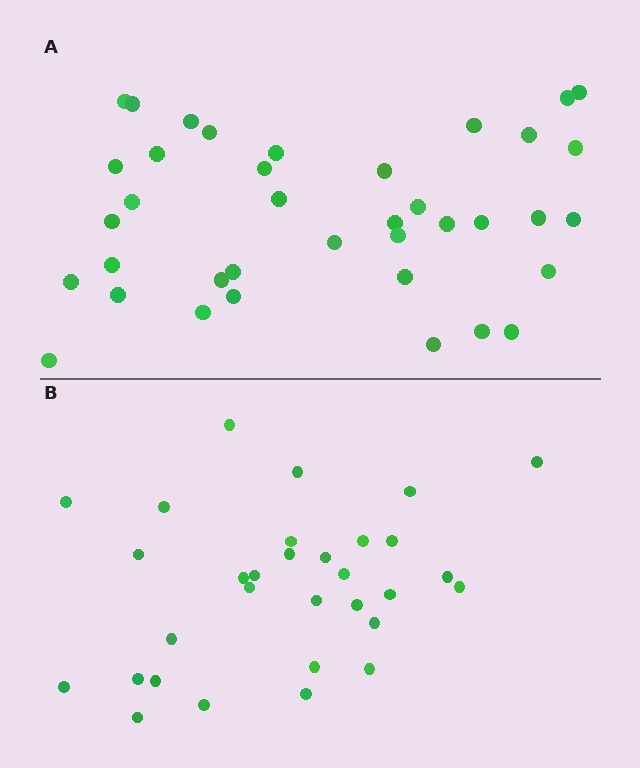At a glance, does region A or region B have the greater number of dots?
Region A (the top region) has more dots.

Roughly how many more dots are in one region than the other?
Region A has roughly 8 or so more dots than region B.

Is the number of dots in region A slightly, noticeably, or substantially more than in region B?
Region A has only slightly more — the two regions are fairly close. The ratio is roughly 1.2 to 1.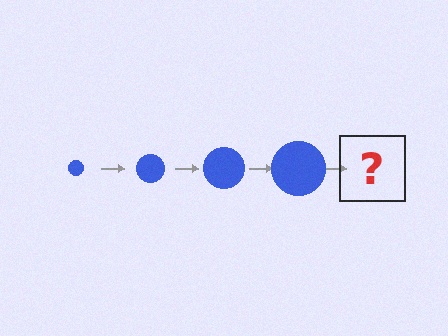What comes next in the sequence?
The next element should be a blue circle, larger than the previous one.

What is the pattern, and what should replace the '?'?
The pattern is that the circle gets progressively larger each step. The '?' should be a blue circle, larger than the previous one.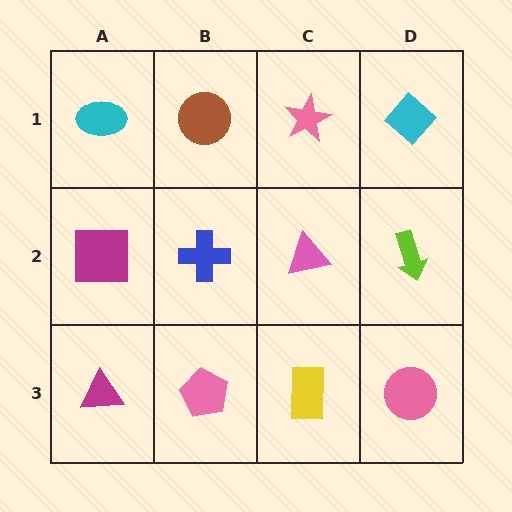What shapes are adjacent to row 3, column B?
A blue cross (row 2, column B), a magenta triangle (row 3, column A), a yellow rectangle (row 3, column C).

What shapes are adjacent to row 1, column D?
A lime arrow (row 2, column D), a pink star (row 1, column C).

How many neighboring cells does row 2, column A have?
3.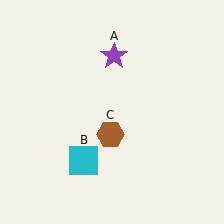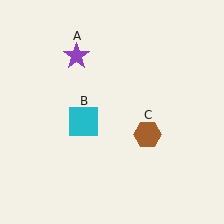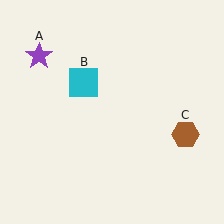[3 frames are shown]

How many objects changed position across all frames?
3 objects changed position: purple star (object A), cyan square (object B), brown hexagon (object C).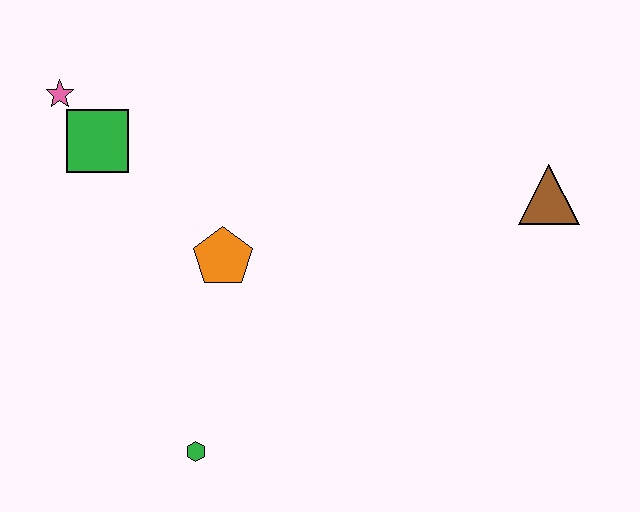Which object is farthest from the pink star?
The brown triangle is farthest from the pink star.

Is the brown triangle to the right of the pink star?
Yes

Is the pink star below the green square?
No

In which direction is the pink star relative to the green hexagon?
The pink star is above the green hexagon.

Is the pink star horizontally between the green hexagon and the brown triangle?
No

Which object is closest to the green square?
The pink star is closest to the green square.